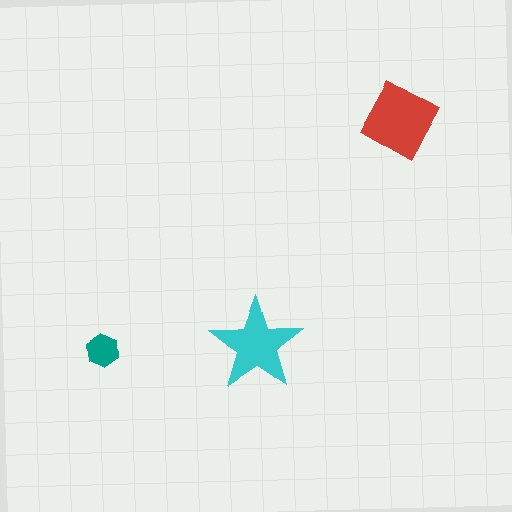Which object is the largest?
The red diamond.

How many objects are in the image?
There are 3 objects in the image.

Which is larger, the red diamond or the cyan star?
The red diamond.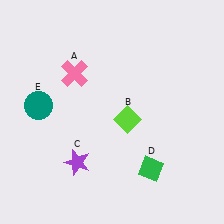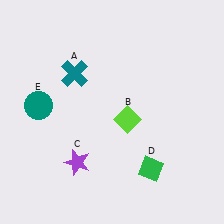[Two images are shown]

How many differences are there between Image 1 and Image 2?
There is 1 difference between the two images.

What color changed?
The cross (A) changed from pink in Image 1 to teal in Image 2.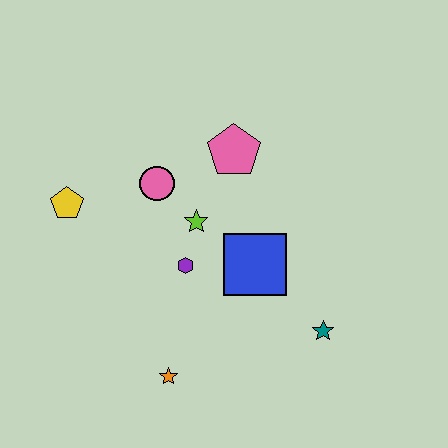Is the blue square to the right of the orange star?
Yes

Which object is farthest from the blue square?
The yellow pentagon is farthest from the blue square.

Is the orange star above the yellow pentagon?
No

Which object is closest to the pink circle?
The lime star is closest to the pink circle.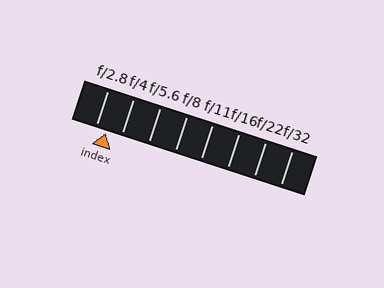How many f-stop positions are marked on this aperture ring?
There are 8 f-stop positions marked.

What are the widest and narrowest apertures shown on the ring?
The widest aperture shown is f/2.8 and the narrowest is f/32.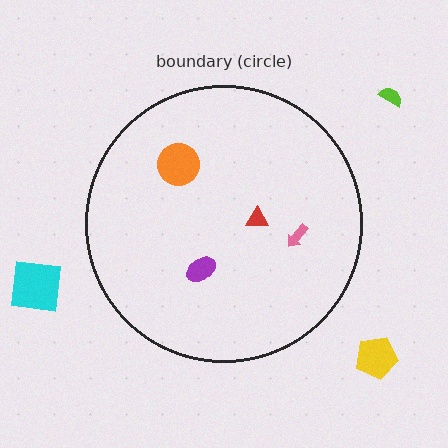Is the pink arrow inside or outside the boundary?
Inside.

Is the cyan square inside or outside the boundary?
Outside.